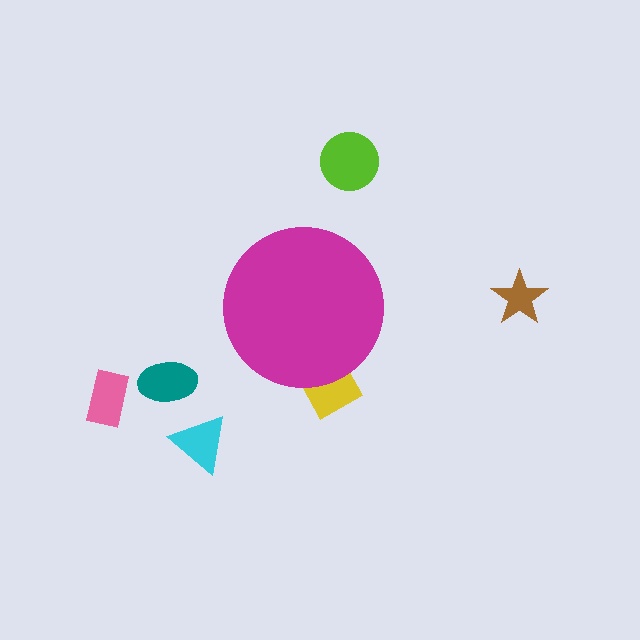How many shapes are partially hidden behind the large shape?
1 shape is partially hidden.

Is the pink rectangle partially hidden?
No, the pink rectangle is fully visible.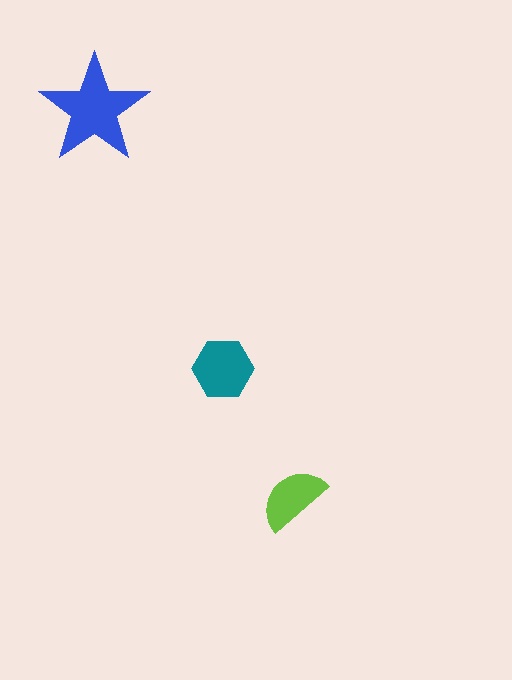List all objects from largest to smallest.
The blue star, the teal hexagon, the lime semicircle.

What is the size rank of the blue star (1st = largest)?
1st.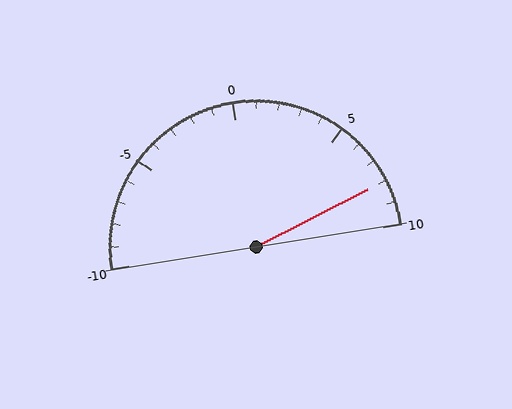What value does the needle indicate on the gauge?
The needle indicates approximately 8.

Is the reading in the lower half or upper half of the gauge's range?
The reading is in the upper half of the range (-10 to 10).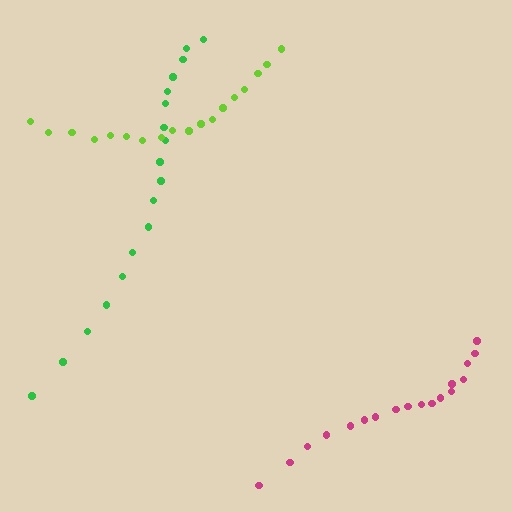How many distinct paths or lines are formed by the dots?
There are 3 distinct paths.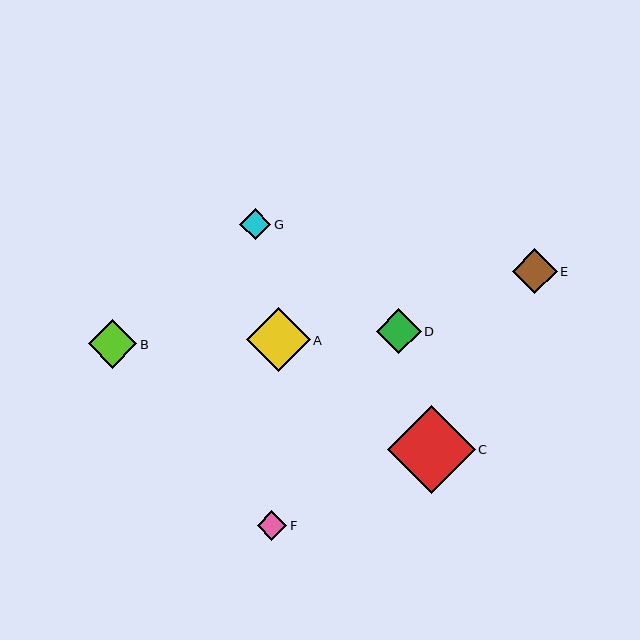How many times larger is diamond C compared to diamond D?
Diamond C is approximately 2.0 times the size of diamond D.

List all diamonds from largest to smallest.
From largest to smallest: C, A, B, E, D, G, F.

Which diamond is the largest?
Diamond C is the largest with a size of approximately 88 pixels.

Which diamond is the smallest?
Diamond F is the smallest with a size of approximately 30 pixels.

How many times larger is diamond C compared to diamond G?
Diamond C is approximately 2.9 times the size of diamond G.